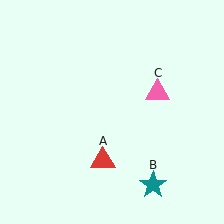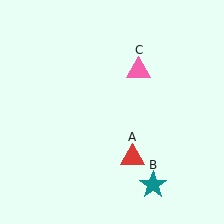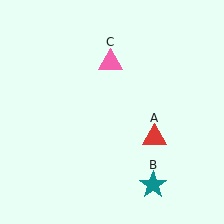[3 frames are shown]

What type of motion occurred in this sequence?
The red triangle (object A), pink triangle (object C) rotated counterclockwise around the center of the scene.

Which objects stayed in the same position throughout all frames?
Teal star (object B) remained stationary.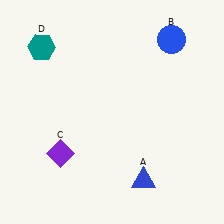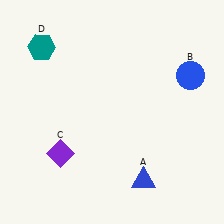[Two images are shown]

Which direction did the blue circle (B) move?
The blue circle (B) moved down.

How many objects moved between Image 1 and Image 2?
1 object moved between the two images.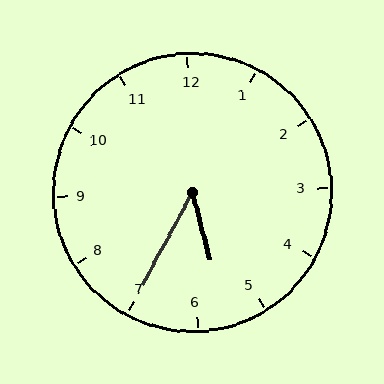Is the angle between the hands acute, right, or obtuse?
It is acute.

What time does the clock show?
5:35.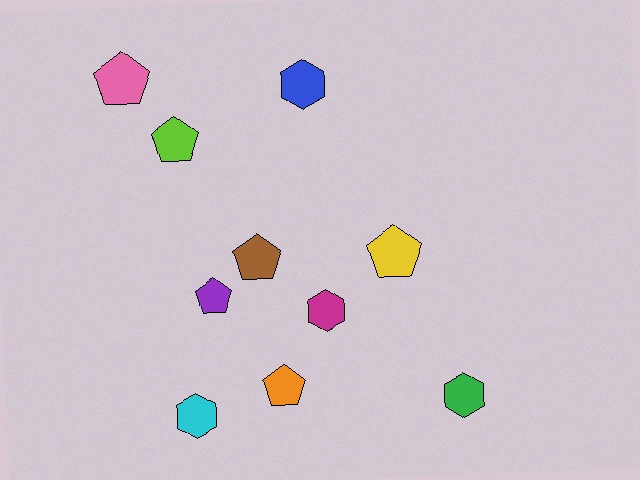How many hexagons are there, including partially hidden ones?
There are 4 hexagons.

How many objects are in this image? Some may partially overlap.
There are 10 objects.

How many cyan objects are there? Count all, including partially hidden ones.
There is 1 cyan object.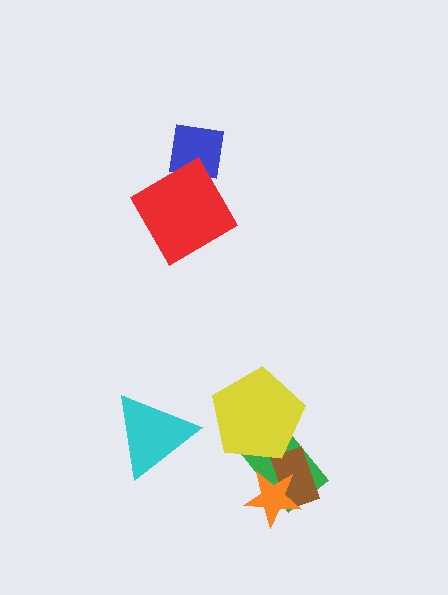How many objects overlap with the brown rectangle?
2 objects overlap with the brown rectangle.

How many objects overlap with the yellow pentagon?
1 object overlaps with the yellow pentagon.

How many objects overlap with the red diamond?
1 object overlaps with the red diamond.